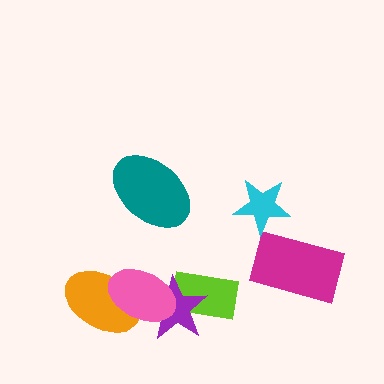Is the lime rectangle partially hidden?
Yes, it is partially covered by another shape.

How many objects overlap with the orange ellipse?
1 object overlaps with the orange ellipse.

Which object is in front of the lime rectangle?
The purple star is in front of the lime rectangle.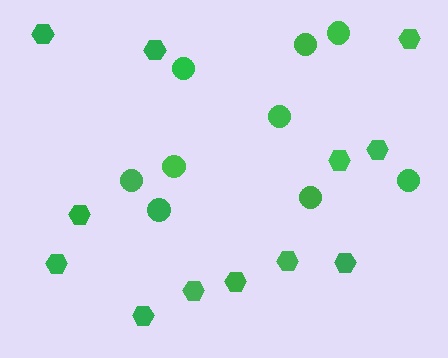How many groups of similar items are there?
There are 2 groups: one group of hexagons (12) and one group of circles (9).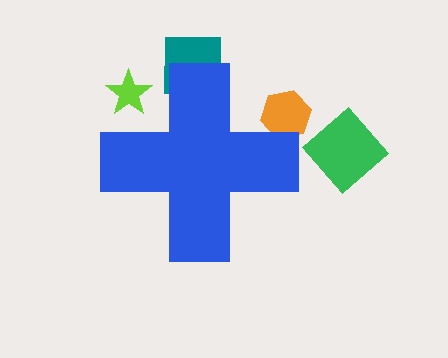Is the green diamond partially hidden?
No, the green diamond is fully visible.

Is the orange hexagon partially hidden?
Yes, the orange hexagon is partially hidden behind the blue cross.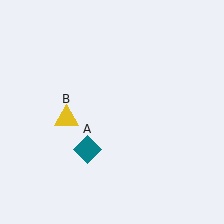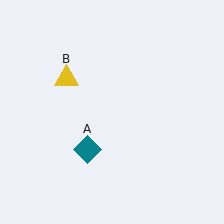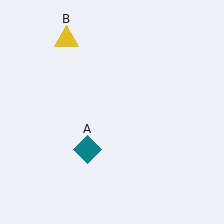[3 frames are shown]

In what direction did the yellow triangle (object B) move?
The yellow triangle (object B) moved up.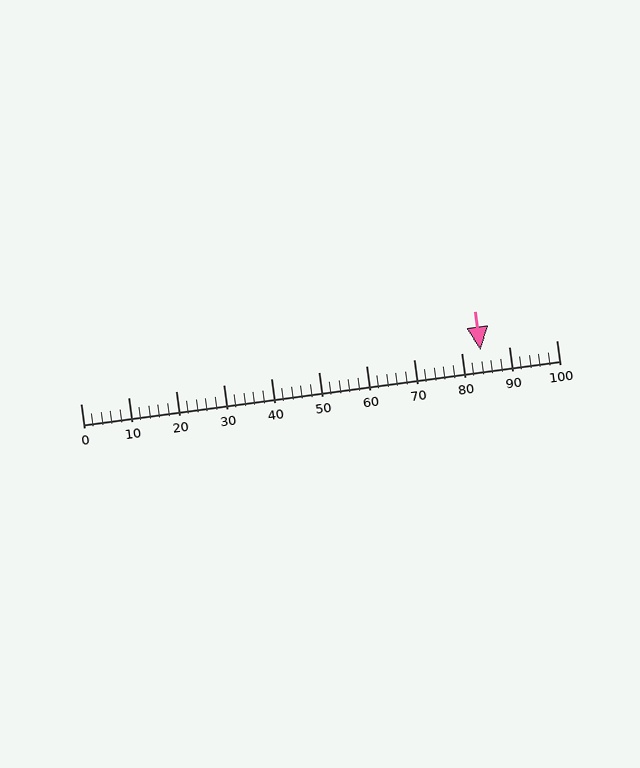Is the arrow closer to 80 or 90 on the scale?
The arrow is closer to 80.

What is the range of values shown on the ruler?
The ruler shows values from 0 to 100.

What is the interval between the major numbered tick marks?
The major tick marks are spaced 10 units apart.